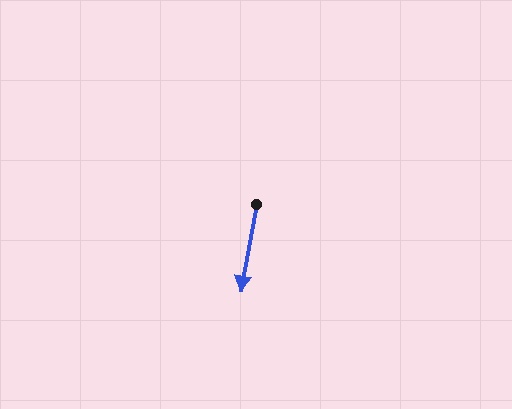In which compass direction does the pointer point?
South.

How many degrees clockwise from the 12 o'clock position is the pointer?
Approximately 190 degrees.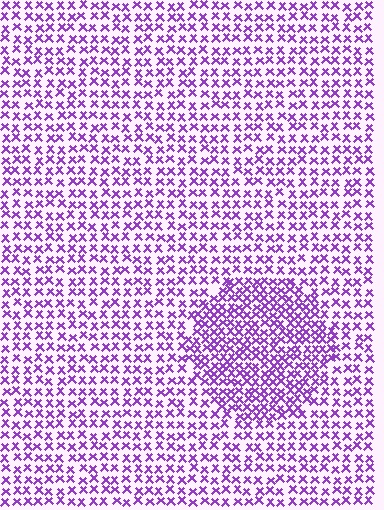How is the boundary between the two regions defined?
The boundary is defined by a change in element density (approximately 1.7x ratio). All elements are the same color, size, and shape.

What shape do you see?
I see a circle.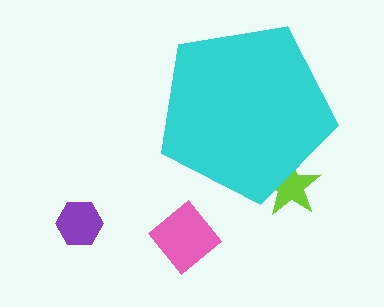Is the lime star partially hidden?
Yes, the lime star is partially hidden behind the cyan pentagon.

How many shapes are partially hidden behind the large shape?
1 shape is partially hidden.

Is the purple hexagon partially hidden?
No, the purple hexagon is fully visible.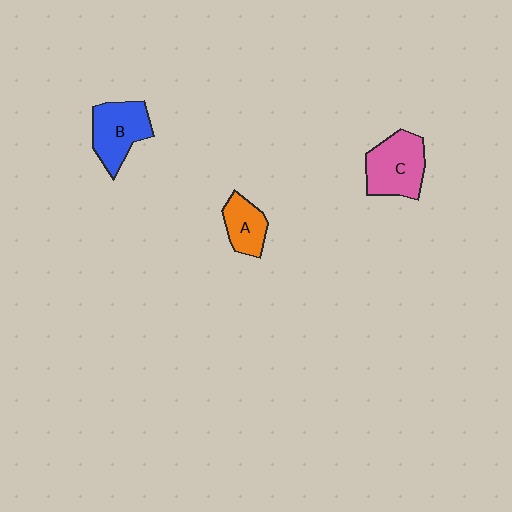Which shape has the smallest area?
Shape A (orange).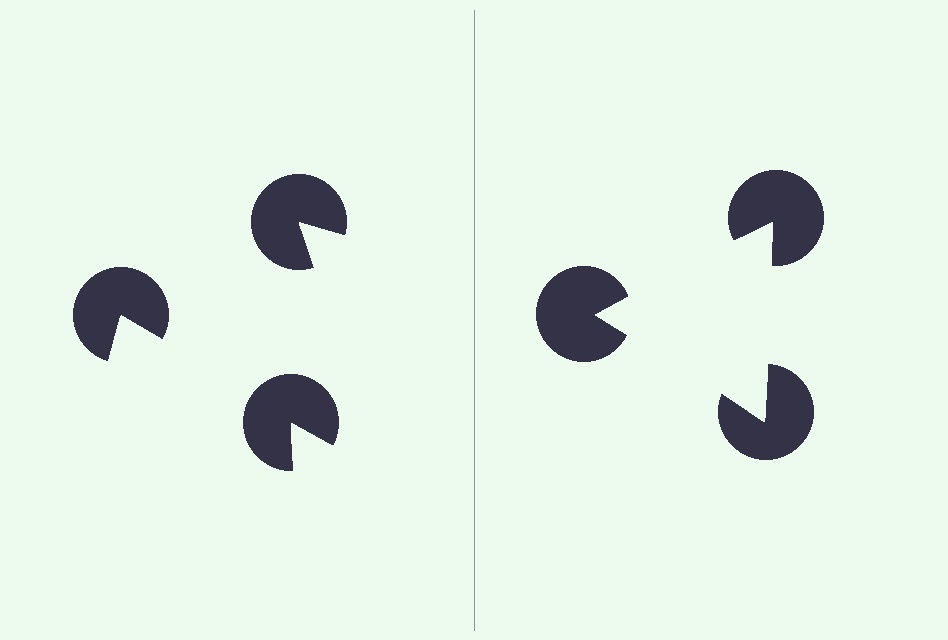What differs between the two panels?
The pac-man discs are positioned identically on both sides; only the wedge orientations differ. On the right they align to a triangle; on the left they are misaligned.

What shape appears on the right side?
An illusory triangle.